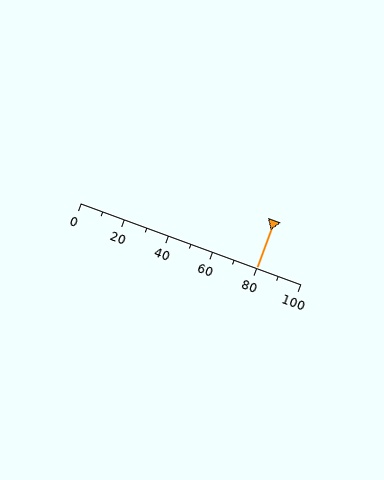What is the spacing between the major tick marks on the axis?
The major ticks are spaced 20 apart.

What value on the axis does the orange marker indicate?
The marker indicates approximately 80.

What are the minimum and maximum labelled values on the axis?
The axis runs from 0 to 100.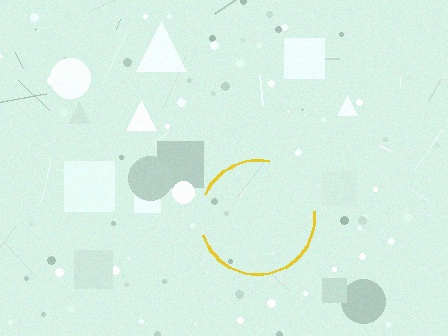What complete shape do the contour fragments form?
The contour fragments form a circle.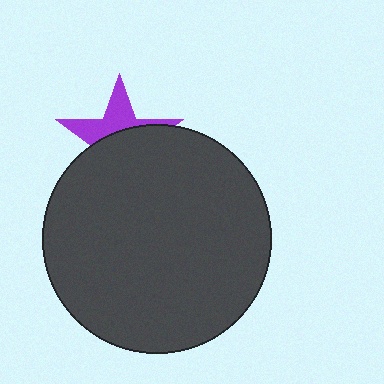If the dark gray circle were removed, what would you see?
You would see the complete purple star.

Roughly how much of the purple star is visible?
A small part of it is visible (roughly 39%).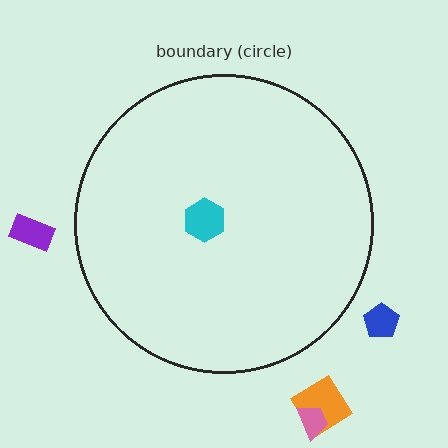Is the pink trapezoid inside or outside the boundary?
Outside.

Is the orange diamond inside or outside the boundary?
Outside.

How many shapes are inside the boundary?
1 inside, 4 outside.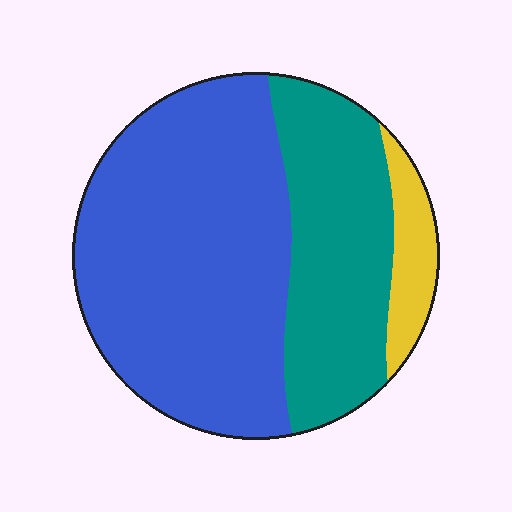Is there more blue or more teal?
Blue.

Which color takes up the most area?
Blue, at roughly 60%.